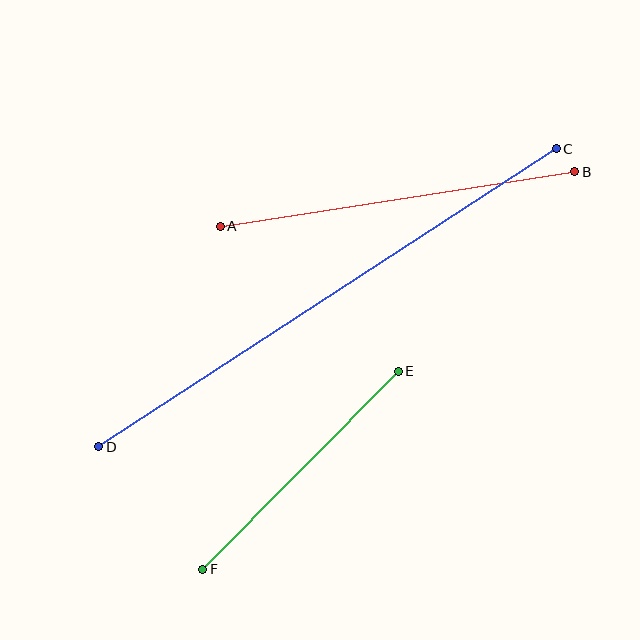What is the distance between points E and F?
The distance is approximately 278 pixels.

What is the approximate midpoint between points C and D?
The midpoint is at approximately (328, 298) pixels.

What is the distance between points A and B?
The distance is approximately 359 pixels.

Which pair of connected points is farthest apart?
Points C and D are farthest apart.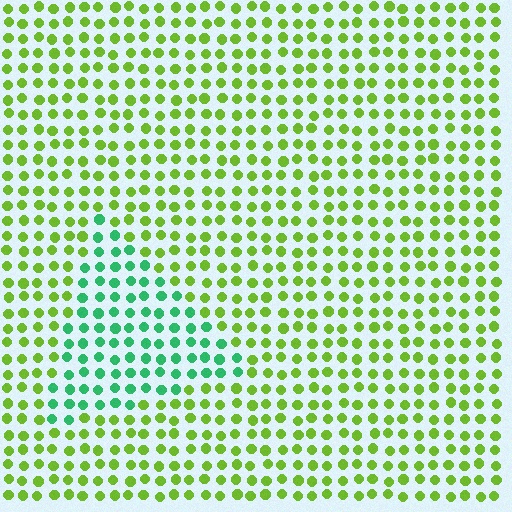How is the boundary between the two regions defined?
The boundary is defined purely by a slight shift in hue (about 53 degrees). Spacing, size, and orientation are identical on both sides.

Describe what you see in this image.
The image is filled with small lime elements in a uniform arrangement. A triangle-shaped region is visible where the elements are tinted to a slightly different hue, forming a subtle color boundary.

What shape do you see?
I see a triangle.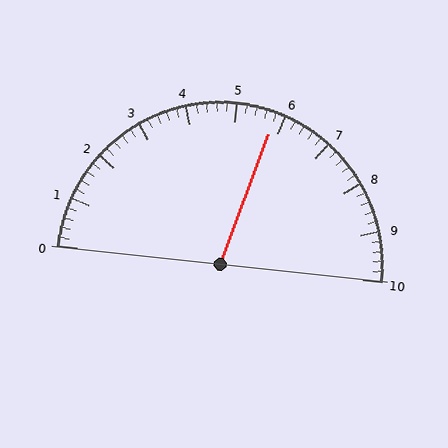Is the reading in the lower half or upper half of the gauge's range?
The reading is in the upper half of the range (0 to 10).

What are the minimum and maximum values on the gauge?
The gauge ranges from 0 to 10.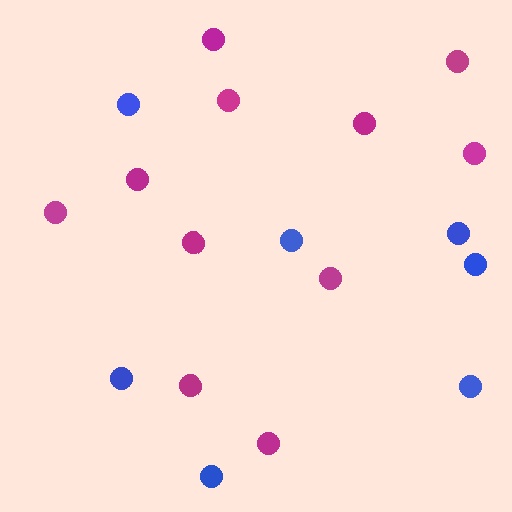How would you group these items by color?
There are 2 groups: one group of magenta circles (11) and one group of blue circles (7).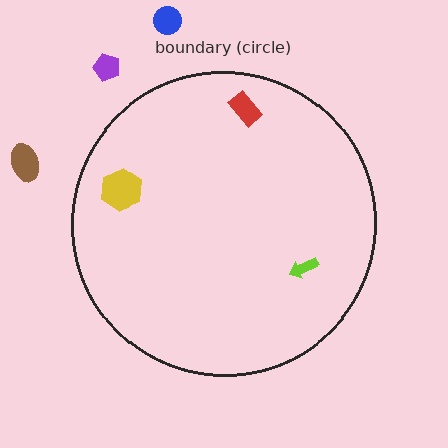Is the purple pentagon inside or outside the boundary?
Outside.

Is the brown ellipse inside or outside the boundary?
Outside.